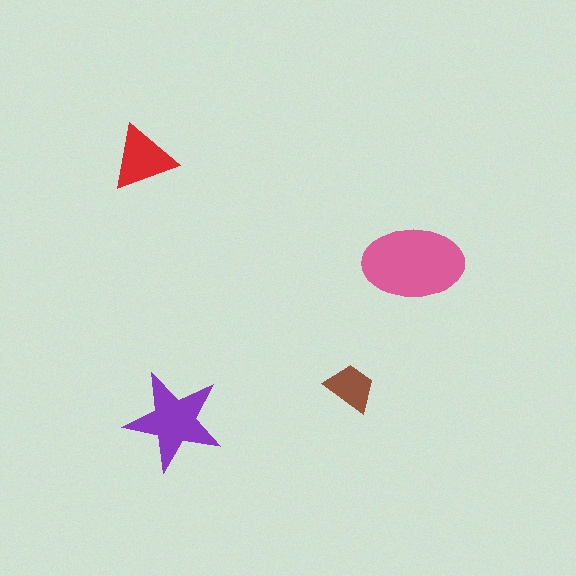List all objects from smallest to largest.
The brown trapezoid, the red triangle, the purple star, the pink ellipse.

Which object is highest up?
The red triangle is topmost.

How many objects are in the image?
There are 4 objects in the image.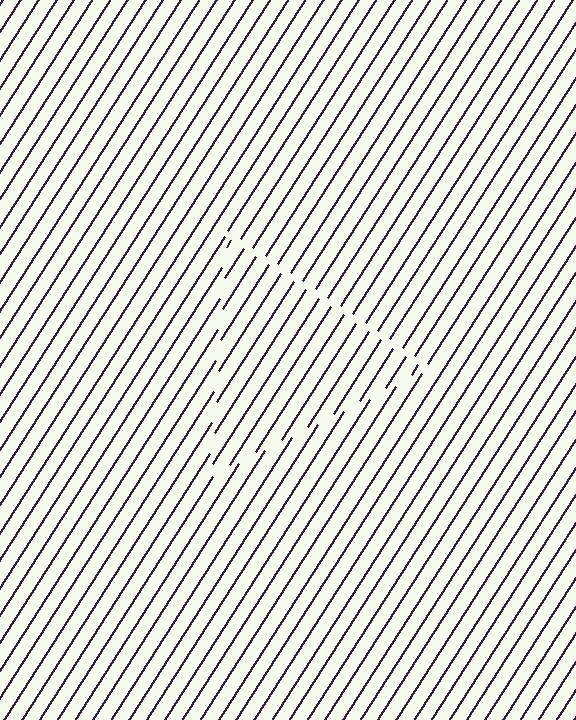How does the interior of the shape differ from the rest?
The interior of the shape contains the same grating, shifted by half a period — the contour is defined by the phase discontinuity where line-ends from the inner and outer gratings abut.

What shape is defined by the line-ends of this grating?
An illusory triangle. The interior of the shape contains the same grating, shifted by half a period — the contour is defined by the phase discontinuity where line-ends from the inner and outer gratings abut.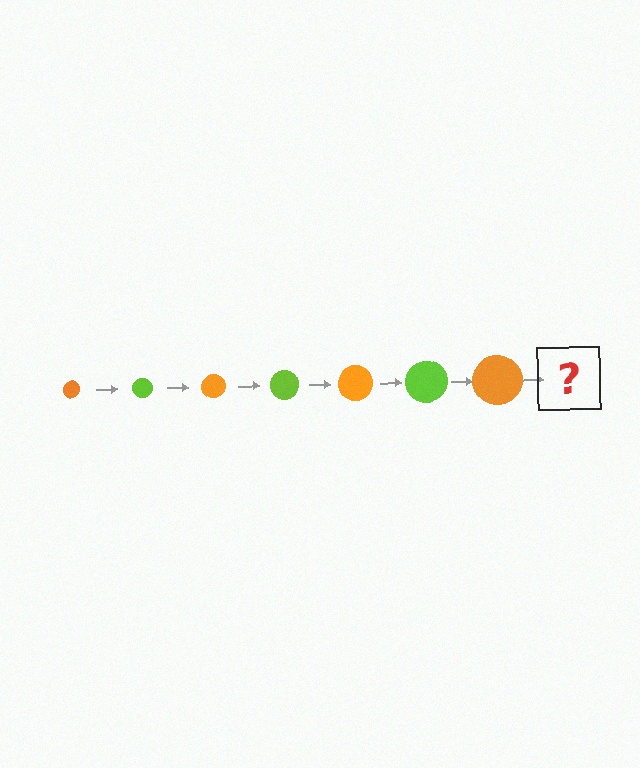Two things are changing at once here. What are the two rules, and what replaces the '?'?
The two rules are that the circle grows larger each step and the color cycles through orange and lime. The '?' should be a lime circle, larger than the previous one.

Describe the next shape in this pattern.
It should be a lime circle, larger than the previous one.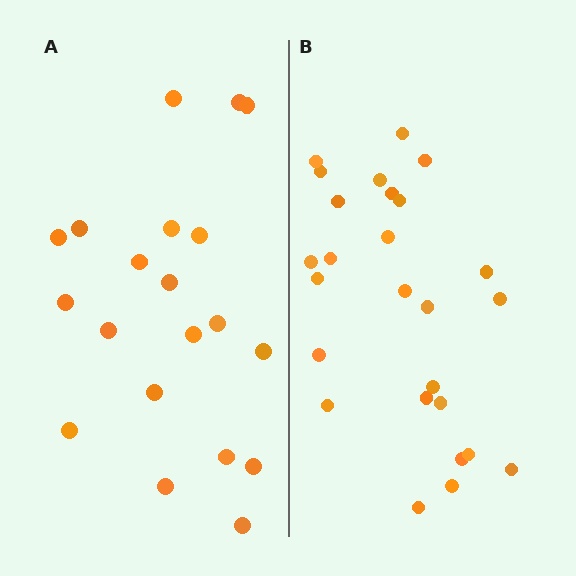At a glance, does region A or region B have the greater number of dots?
Region B (the right region) has more dots.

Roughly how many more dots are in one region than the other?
Region B has about 6 more dots than region A.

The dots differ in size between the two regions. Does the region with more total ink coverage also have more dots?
No. Region A has more total ink coverage because its dots are larger, but region B actually contains more individual dots. Total area can be misleading — the number of items is what matters here.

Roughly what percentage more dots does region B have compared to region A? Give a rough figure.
About 30% more.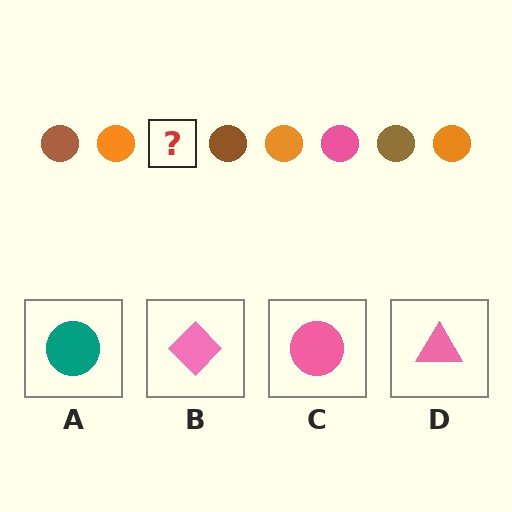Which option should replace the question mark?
Option C.